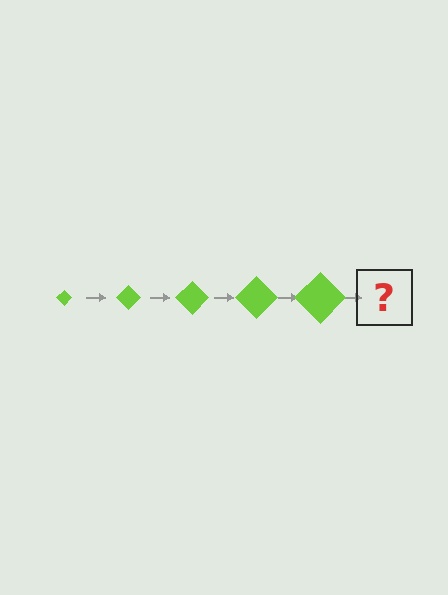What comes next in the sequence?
The next element should be a lime diamond, larger than the previous one.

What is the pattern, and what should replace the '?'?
The pattern is that the diamond gets progressively larger each step. The '?' should be a lime diamond, larger than the previous one.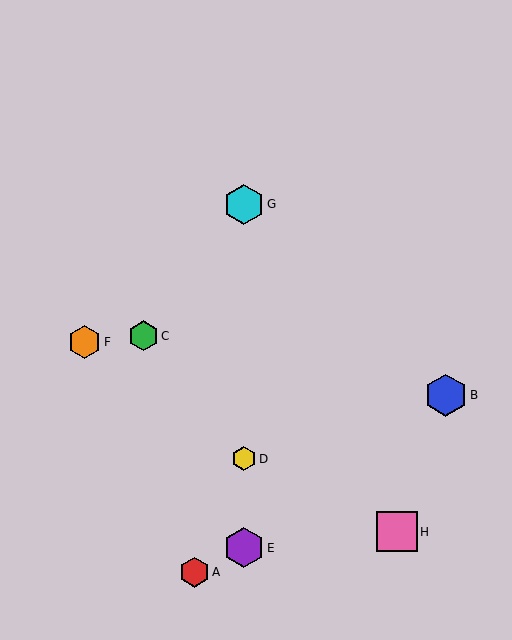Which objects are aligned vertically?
Objects D, E, G are aligned vertically.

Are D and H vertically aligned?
No, D is at x≈244 and H is at x≈397.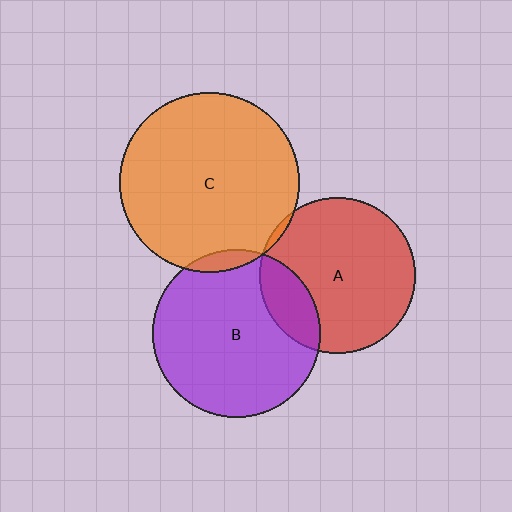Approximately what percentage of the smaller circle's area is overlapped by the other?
Approximately 20%.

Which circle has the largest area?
Circle C (orange).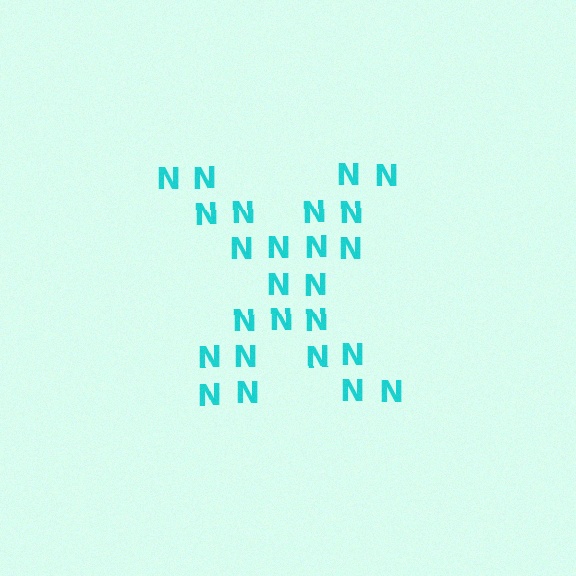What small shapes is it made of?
It is made of small letter N's.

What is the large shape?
The large shape is the letter X.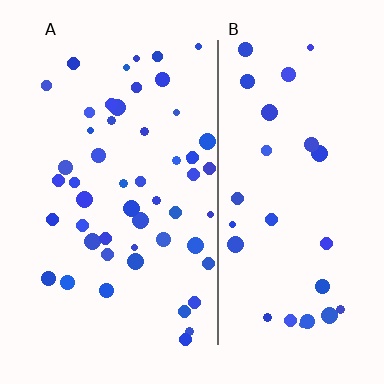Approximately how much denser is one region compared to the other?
Approximately 1.8× — region A over region B.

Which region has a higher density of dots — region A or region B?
A (the left).